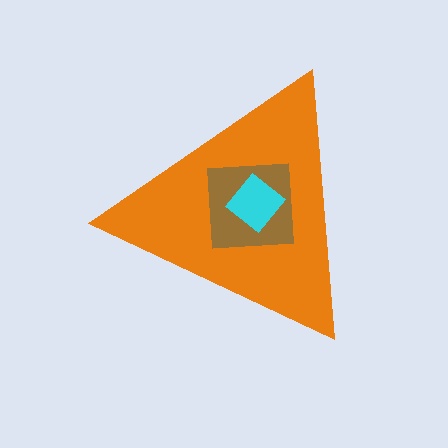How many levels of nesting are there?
3.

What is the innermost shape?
The cyan diamond.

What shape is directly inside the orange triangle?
The brown square.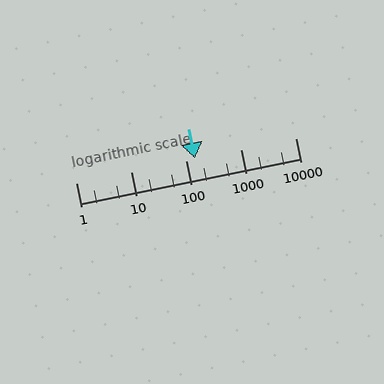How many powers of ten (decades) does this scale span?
The scale spans 4 decades, from 1 to 10000.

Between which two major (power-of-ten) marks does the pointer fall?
The pointer is between 100 and 1000.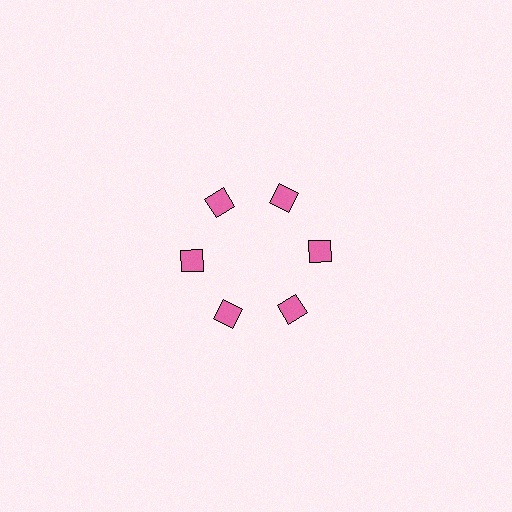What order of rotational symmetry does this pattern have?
This pattern has 6-fold rotational symmetry.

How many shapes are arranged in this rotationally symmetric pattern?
There are 6 shapes, arranged in 6 groups of 1.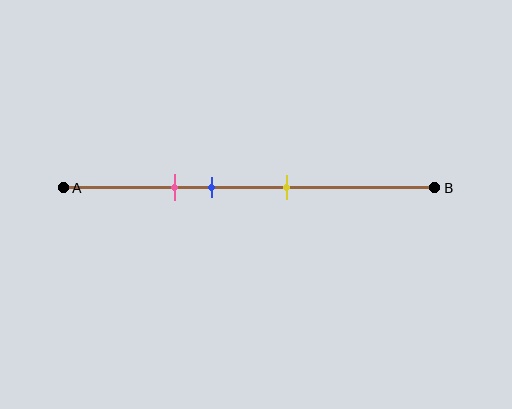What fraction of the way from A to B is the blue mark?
The blue mark is approximately 40% (0.4) of the way from A to B.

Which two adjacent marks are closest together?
The pink and blue marks are the closest adjacent pair.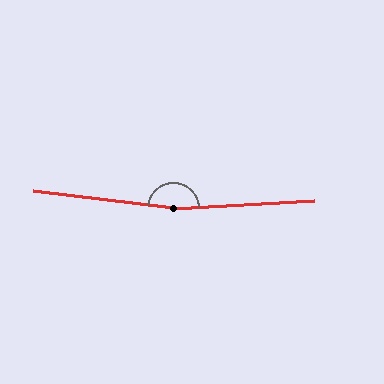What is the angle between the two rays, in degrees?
Approximately 170 degrees.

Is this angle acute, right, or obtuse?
It is obtuse.